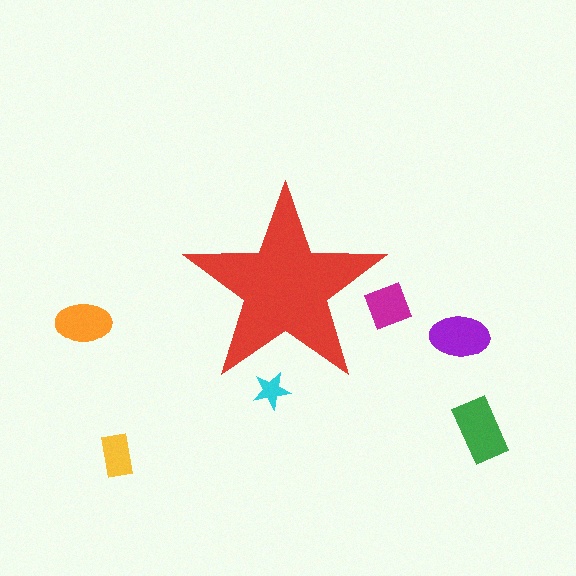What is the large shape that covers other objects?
A red star.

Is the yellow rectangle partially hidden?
No, the yellow rectangle is fully visible.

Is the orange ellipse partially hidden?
No, the orange ellipse is fully visible.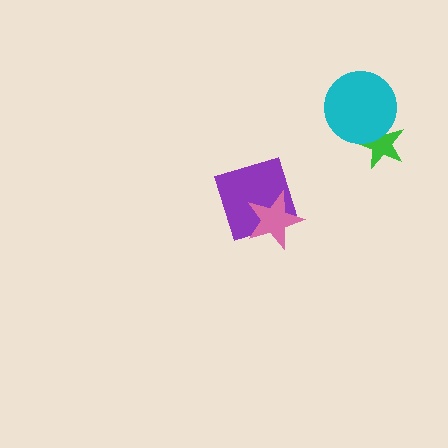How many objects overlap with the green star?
1 object overlaps with the green star.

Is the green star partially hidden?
Yes, it is partially covered by another shape.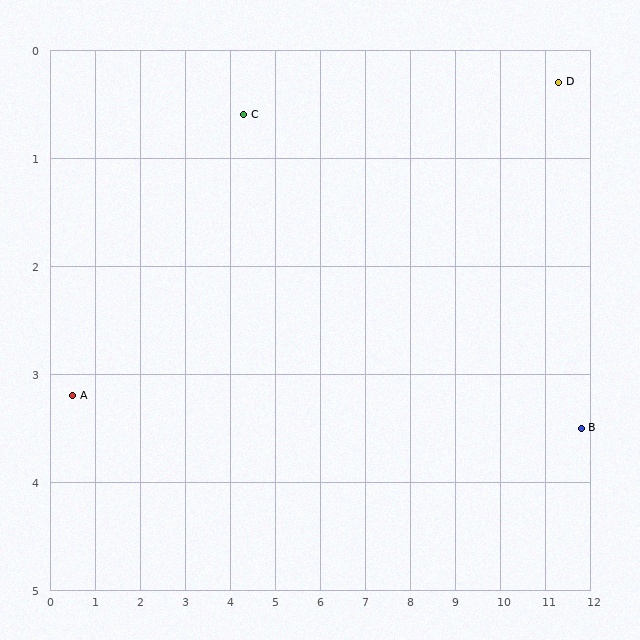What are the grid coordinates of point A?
Point A is at approximately (0.5, 3.2).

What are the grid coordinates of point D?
Point D is at approximately (11.3, 0.3).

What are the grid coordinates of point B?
Point B is at approximately (11.8, 3.5).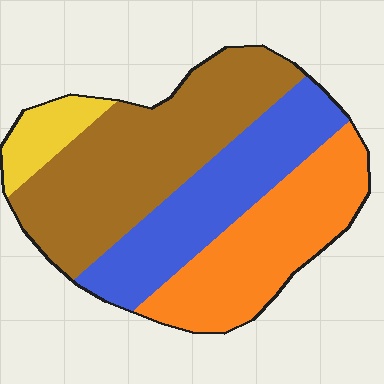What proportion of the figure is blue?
Blue covers 26% of the figure.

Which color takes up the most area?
Brown, at roughly 40%.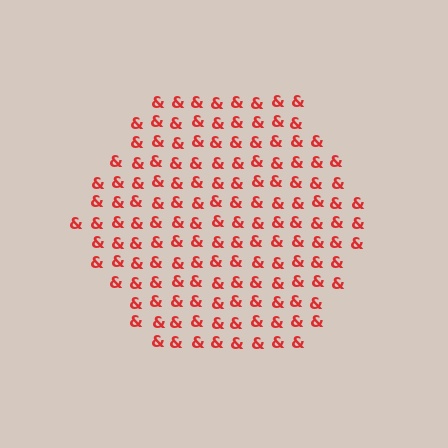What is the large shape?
The large shape is a hexagon.